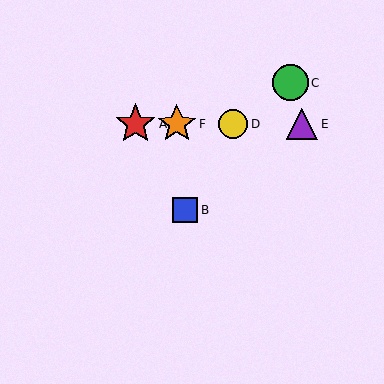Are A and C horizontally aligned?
No, A is at y≈124 and C is at y≈83.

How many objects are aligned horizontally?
4 objects (A, D, E, F) are aligned horizontally.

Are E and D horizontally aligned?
Yes, both are at y≈124.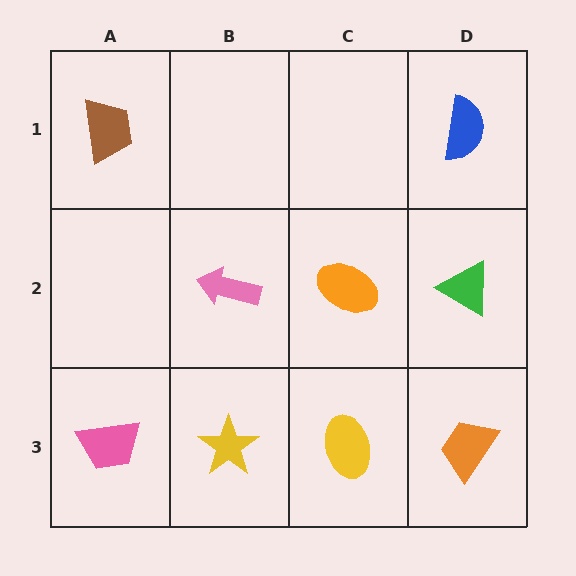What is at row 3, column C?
A yellow ellipse.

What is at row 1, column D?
A blue semicircle.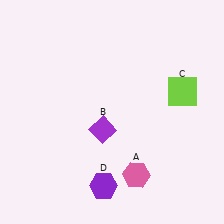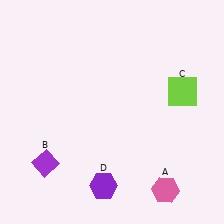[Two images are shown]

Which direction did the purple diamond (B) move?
The purple diamond (B) moved left.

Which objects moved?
The objects that moved are: the pink hexagon (A), the purple diamond (B).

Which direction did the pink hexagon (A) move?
The pink hexagon (A) moved right.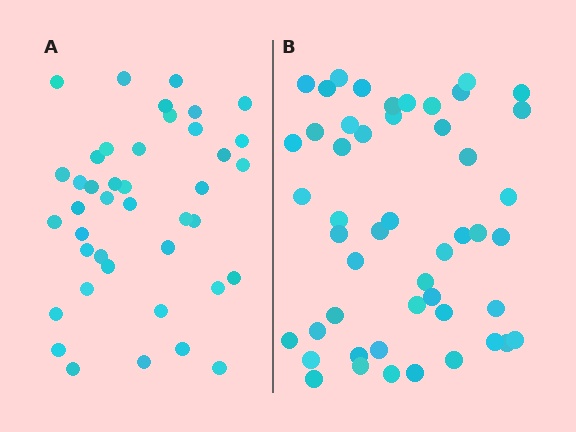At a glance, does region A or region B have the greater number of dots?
Region B (the right region) has more dots.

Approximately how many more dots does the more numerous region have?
Region B has roughly 8 or so more dots than region A.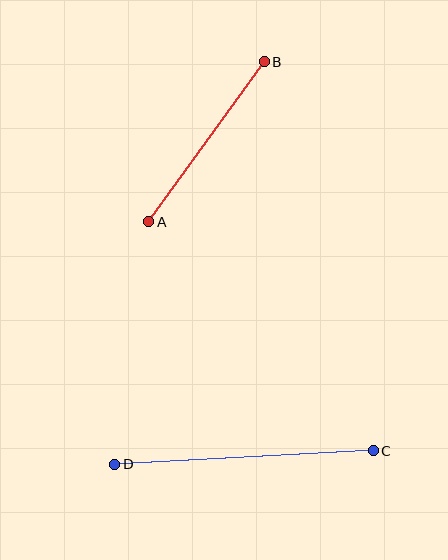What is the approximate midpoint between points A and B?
The midpoint is at approximately (207, 142) pixels.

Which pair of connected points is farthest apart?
Points C and D are farthest apart.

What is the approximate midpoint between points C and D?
The midpoint is at approximately (244, 458) pixels.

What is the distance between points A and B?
The distance is approximately 197 pixels.